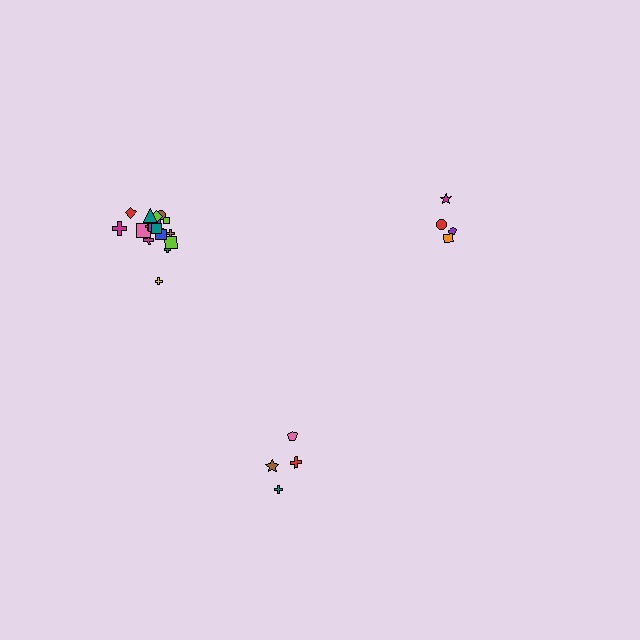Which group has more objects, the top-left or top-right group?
The top-left group.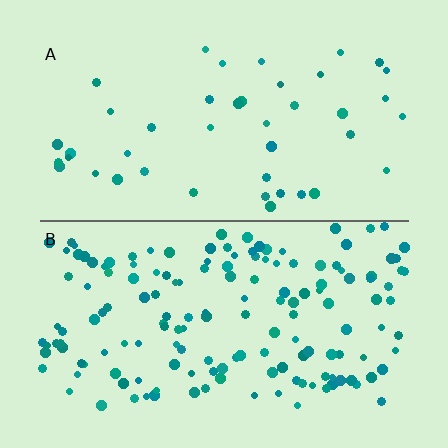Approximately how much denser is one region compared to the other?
Approximately 3.6× — region B over region A.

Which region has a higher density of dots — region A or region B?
B (the bottom).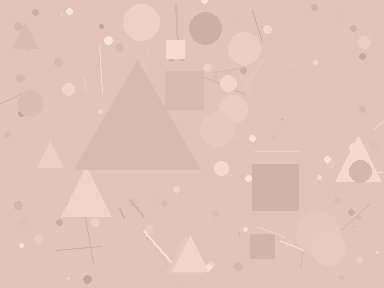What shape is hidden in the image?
A triangle is hidden in the image.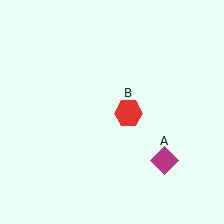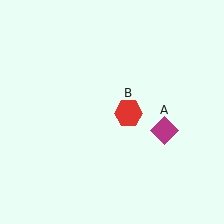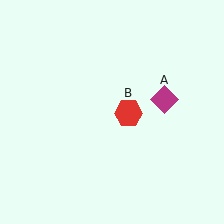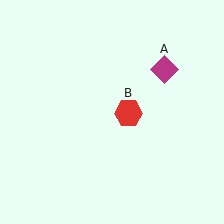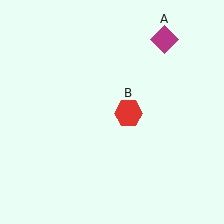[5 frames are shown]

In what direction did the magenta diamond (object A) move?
The magenta diamond (object A) moved up.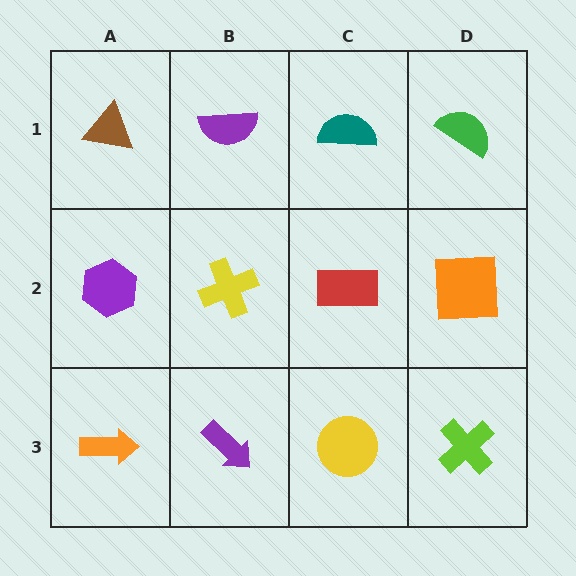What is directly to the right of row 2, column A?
A yellow cross.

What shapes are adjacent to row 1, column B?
A yellow cross (row 2, column B), a brown triangle (row 1, column A), a teal semicircle (row 1, column C).